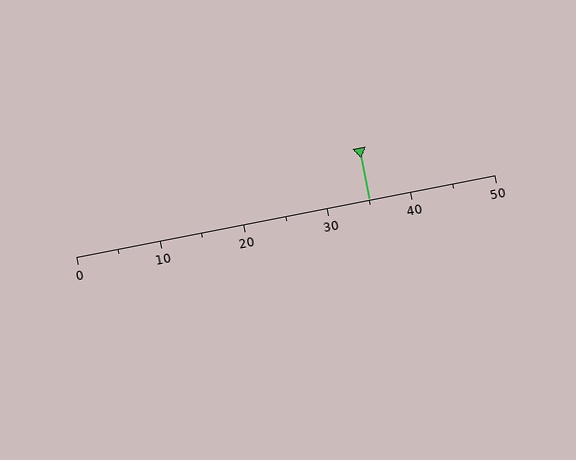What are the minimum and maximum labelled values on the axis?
The axis runs from 0 to 50.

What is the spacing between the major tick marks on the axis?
The major ticks are spaced 10 apart.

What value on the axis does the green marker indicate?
The marker indicates approximately 35.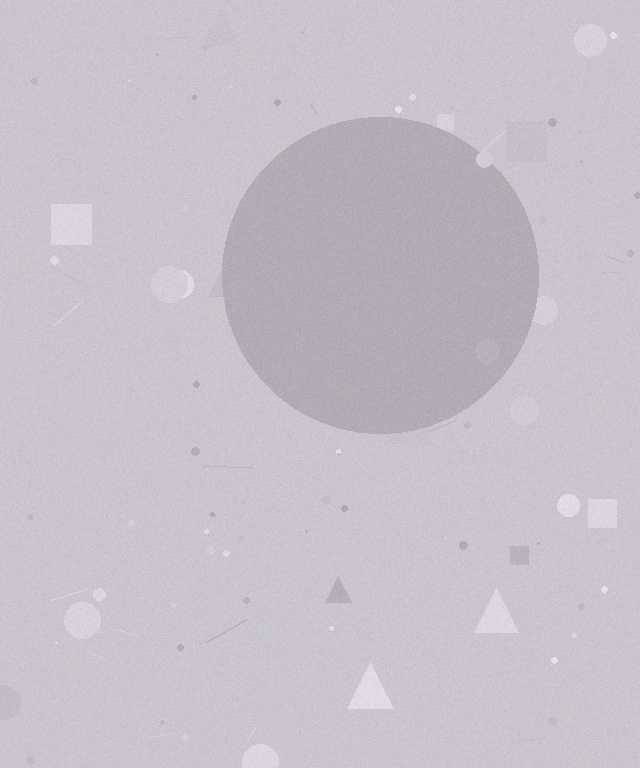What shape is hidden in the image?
A circle is hidden in the image.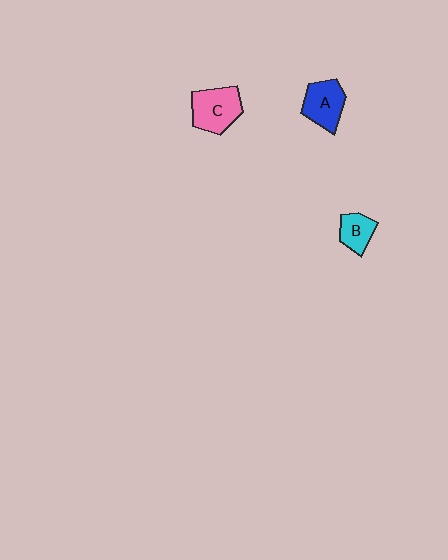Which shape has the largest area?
Shape C (pink).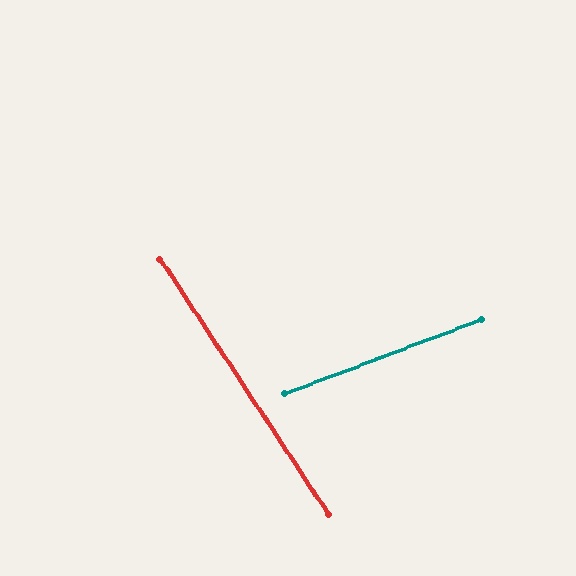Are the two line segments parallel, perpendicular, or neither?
Neither parallel nor perpendicular — they differ by about 77°.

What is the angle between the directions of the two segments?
Approximately 77 degrees.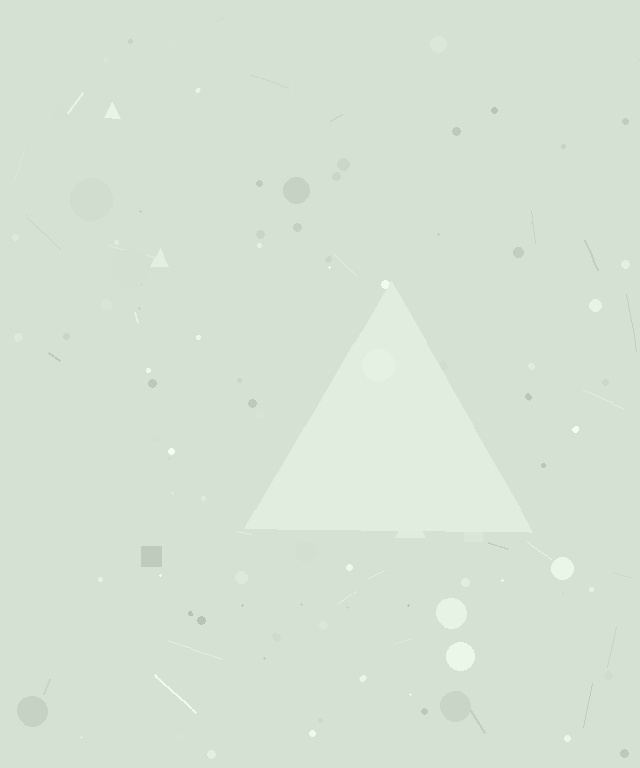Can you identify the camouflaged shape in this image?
The camouflaged shape is a triangle.